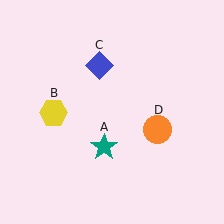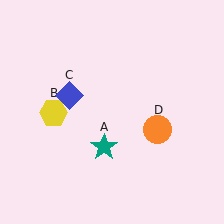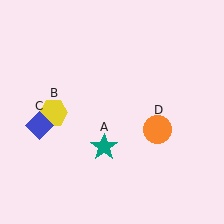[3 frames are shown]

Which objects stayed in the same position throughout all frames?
Teal star (object A) and yellow hexagon (object B) and orange circle (object D) remained stationary.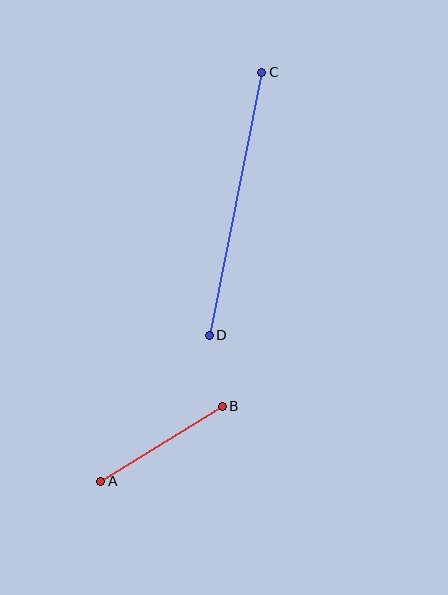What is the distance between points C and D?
The distance is approximately 268 pixels.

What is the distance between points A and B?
The distance is approximately 143 pixels.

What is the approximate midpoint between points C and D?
The midpoint is at approximately (236, 204) pixels.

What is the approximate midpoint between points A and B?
The midpoint is at approximately (162, 444) pixels.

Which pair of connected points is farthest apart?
Points C and D are farthest apart.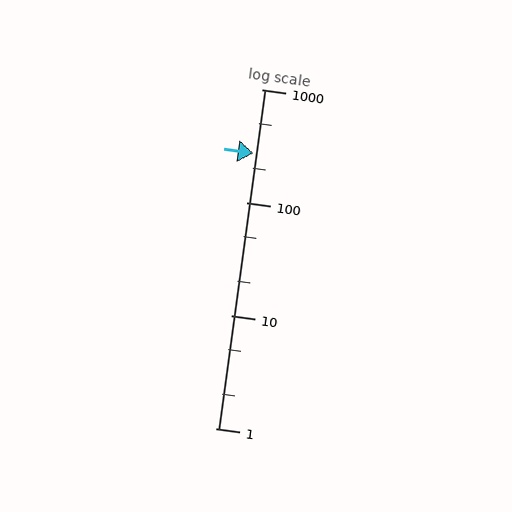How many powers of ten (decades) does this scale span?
The scale spans 3 decades, from 1 to 1000.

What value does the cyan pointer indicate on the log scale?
The pointer indicates approximately 270.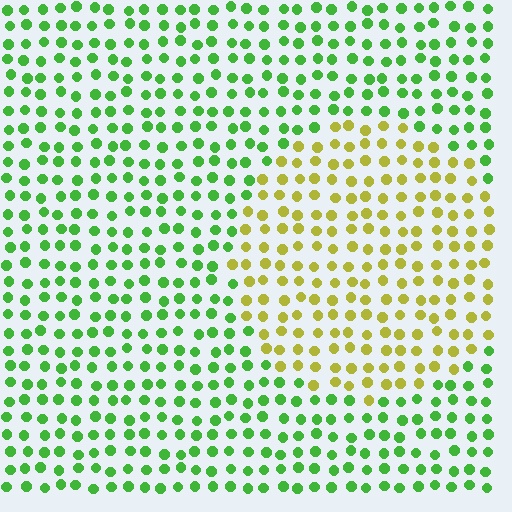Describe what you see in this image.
The image is filled with small green elements in a uniform arrangement. A circle-shaped region is visible where the elements are tinted to a slightly different hue, forming a subtle color boundary.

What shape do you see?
I see a circle.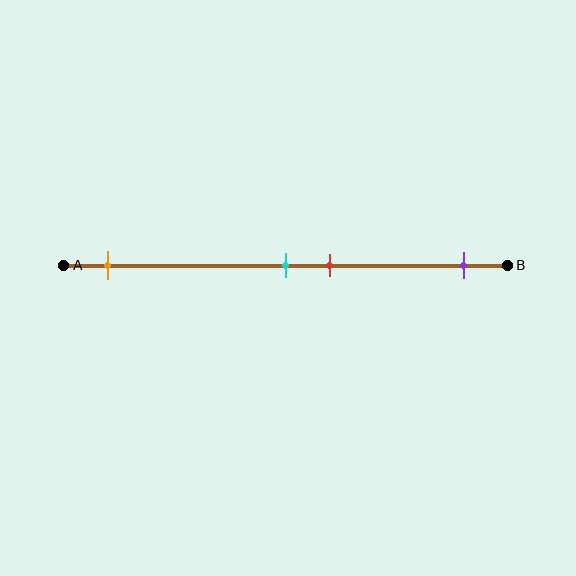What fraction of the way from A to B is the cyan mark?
The cyan mark is approximately 50% (0.5) of the way from A to B.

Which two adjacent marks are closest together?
The cyan and red marks are the closest adjacent pair.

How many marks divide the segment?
There are 4 marks dividing the segment.